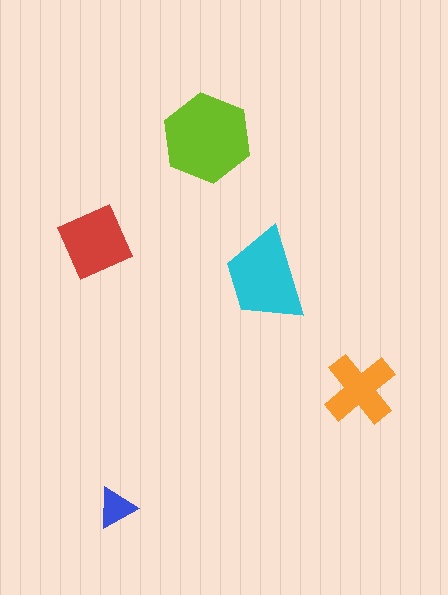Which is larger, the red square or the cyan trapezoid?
The cyan trapezoid.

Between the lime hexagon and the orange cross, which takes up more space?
The lime hexagon.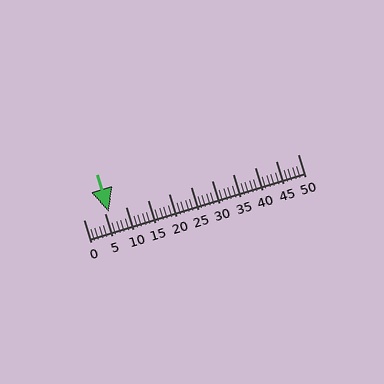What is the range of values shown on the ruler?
The ruler shows values from 0 to 50.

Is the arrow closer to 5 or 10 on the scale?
The arrow is closer to 5.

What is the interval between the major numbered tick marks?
The major tick marks are spaced 5 units apart.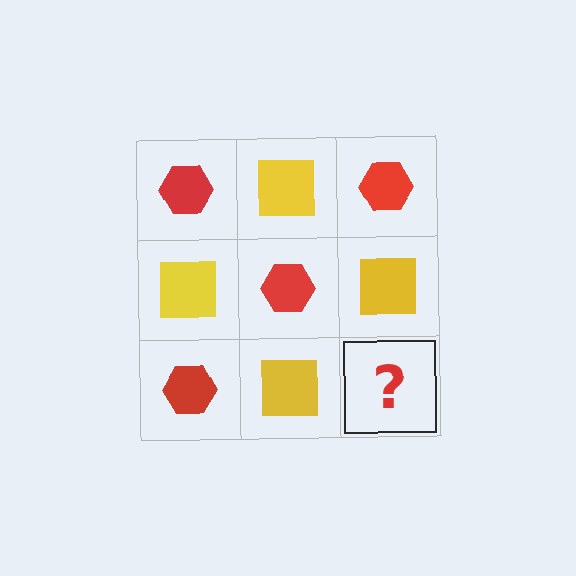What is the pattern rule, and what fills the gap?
The rule is that it alternates red hexagon and yellow square in a checkerboard pattern. The gap should be filled with a red hexagon.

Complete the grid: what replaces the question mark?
The question mark should be replaced with a red hexagon.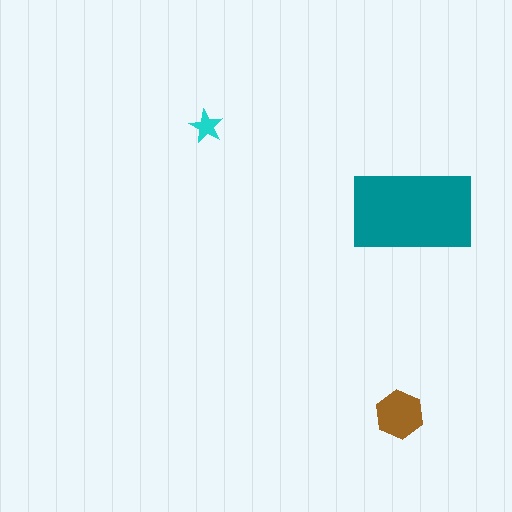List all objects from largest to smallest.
The teal rectangle, the brown hexagon, the cyan star.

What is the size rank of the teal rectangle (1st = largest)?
1st.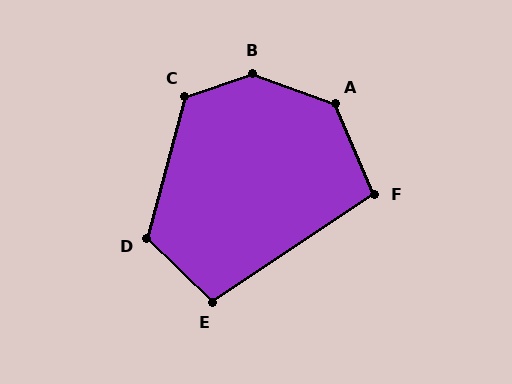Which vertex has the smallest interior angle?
F, at approximately 100 degrees.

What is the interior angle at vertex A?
Approximately 134 degrees (obtuse).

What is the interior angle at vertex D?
Approximately 119 degrees (obtuse).